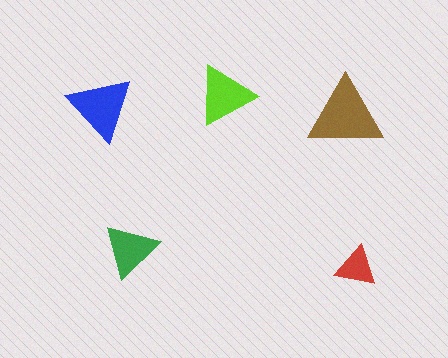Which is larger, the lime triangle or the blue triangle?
The blue one.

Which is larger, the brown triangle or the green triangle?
The brown one.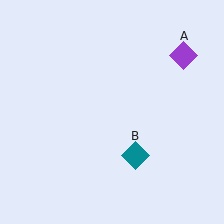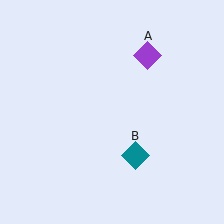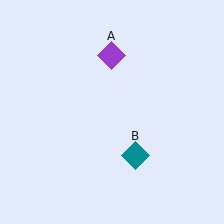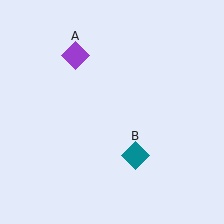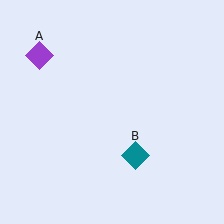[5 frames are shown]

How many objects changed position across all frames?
1 object changed position: purple diamond (object A).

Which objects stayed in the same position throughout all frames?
Teal diamond (object B) remained stationary.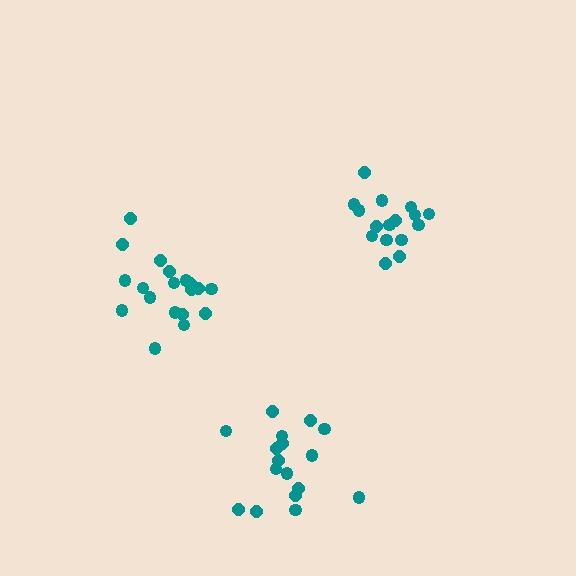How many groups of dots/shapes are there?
There are 3 groups.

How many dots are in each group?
Group 1: 19 dots, Group 2: 16 dots, Group 3: 17 dots (52 total).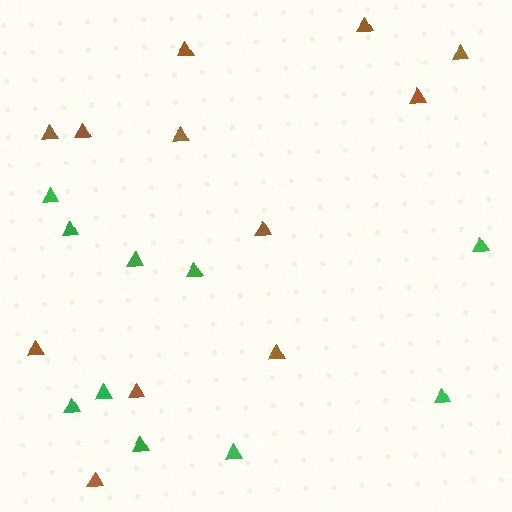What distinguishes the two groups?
There are 2 groups: one group of green triangles (10) and one group of brown triangles (12).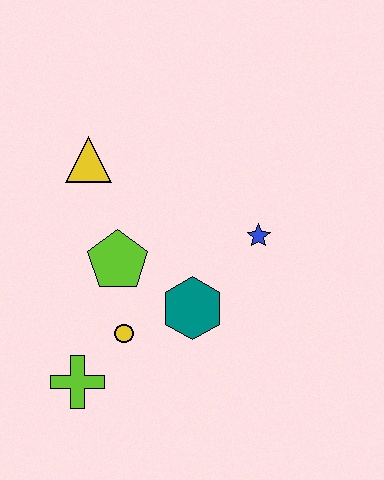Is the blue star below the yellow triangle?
Yes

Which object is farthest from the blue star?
The lime cross is farthest from the blue star.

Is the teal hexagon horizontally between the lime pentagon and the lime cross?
No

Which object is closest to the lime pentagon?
The yellow circle is closest to the lime pentagon.